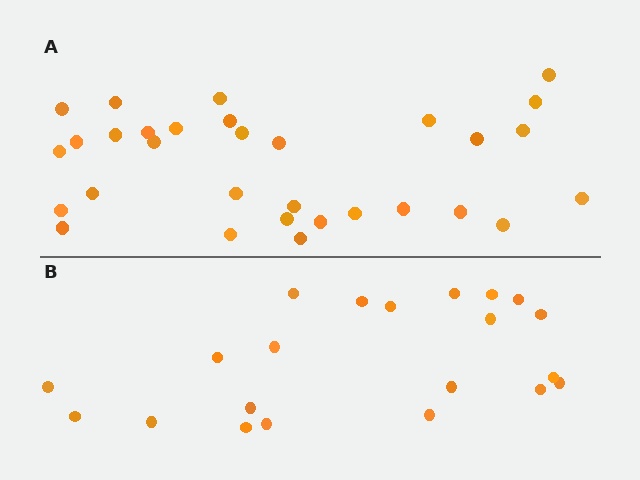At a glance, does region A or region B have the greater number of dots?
Region A (the top region) has more dots.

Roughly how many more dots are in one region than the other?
Region A has roughly 10 or so more dots than region B.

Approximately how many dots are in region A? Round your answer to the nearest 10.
About 30 dots. (The exact count is 31, which rounds to 30.)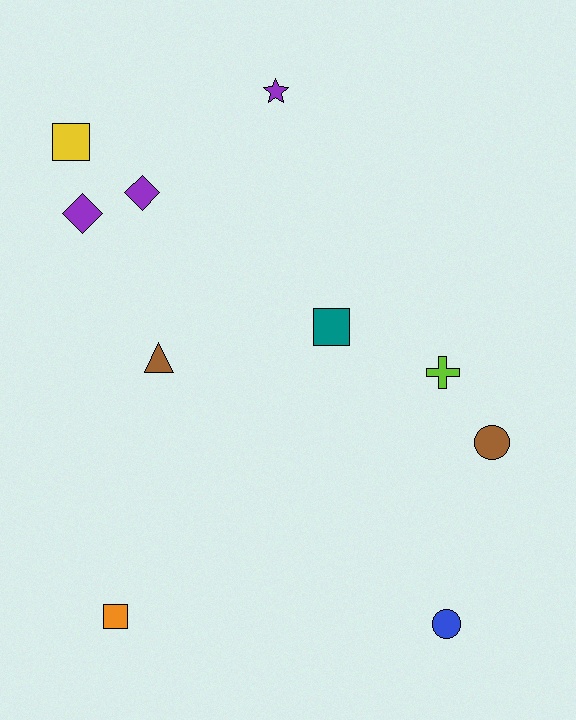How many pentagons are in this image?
There are no pentagons.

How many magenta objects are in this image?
There are no magenta objects.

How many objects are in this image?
There are 10 objects.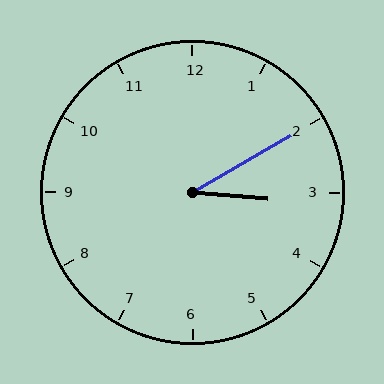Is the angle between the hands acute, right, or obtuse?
It is acute.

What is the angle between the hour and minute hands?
Approximately 35 degrees.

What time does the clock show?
3:10.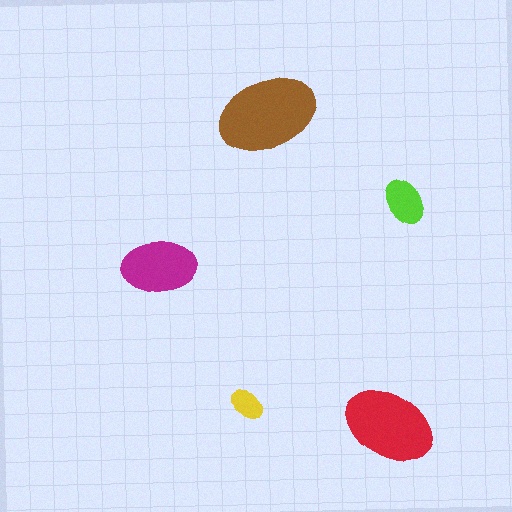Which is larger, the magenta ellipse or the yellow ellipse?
The magenta one.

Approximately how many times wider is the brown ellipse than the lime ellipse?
About 2 times wider.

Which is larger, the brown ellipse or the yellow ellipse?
The brown one.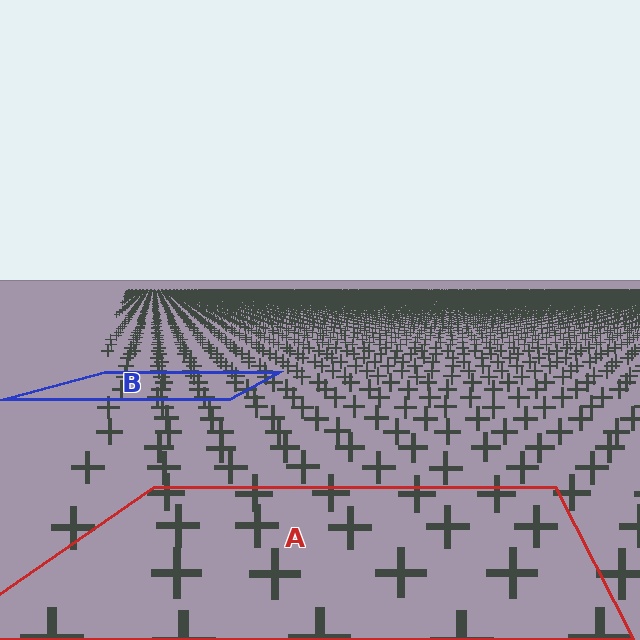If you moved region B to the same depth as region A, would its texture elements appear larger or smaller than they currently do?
They would appear larger. At a closer depth, the same texture elements are projected at a bigger on-screen size.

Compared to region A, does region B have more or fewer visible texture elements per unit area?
Region B has more texture elements per unit area — they are packed more densely because it is farther away.